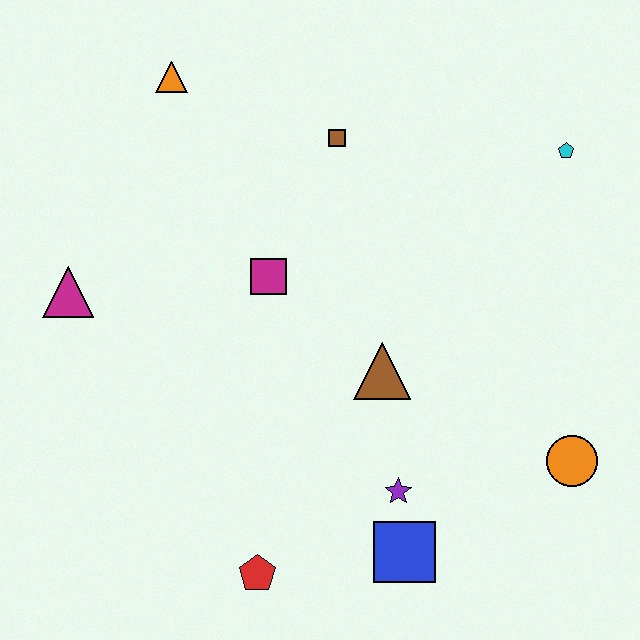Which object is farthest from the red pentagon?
The cyan pentagon is farthest from the red pentagon.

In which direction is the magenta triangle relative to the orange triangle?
The magenta triangle is below the orange triangle.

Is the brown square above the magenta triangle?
Yes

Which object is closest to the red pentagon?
The blue square is closest to the red pentagon.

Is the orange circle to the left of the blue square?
No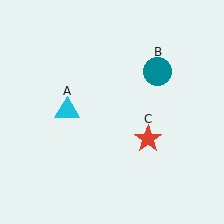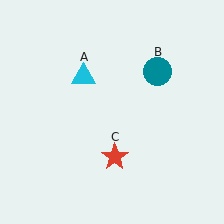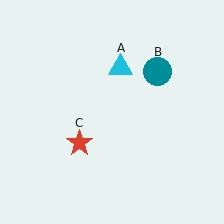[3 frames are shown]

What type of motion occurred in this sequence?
The cyan triangle (object A), red star (object C) rotated clockwise around the center of the scene.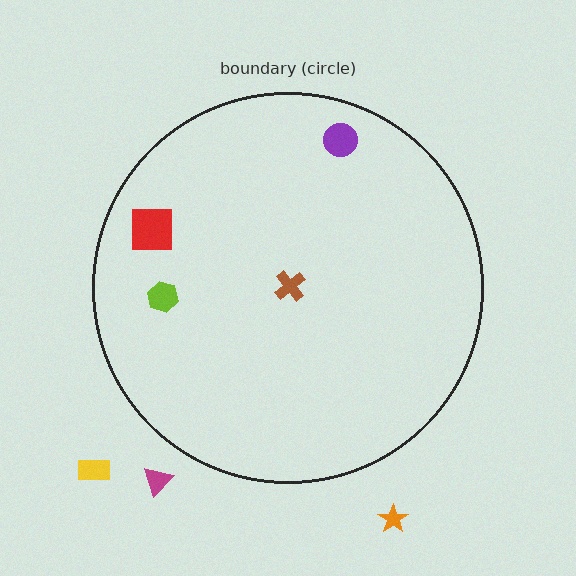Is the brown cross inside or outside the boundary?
Inside.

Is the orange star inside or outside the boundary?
Outside.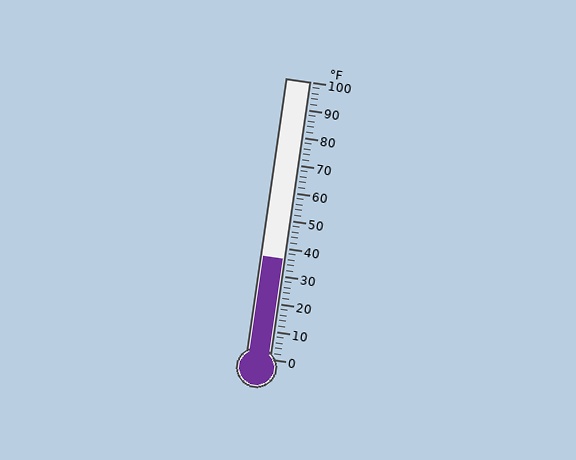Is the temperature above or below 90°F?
The temperature is below 90°F.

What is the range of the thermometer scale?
The thermometer scale ranges from 0°F to 100°F.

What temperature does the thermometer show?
The thermometer shows approximately 36°F.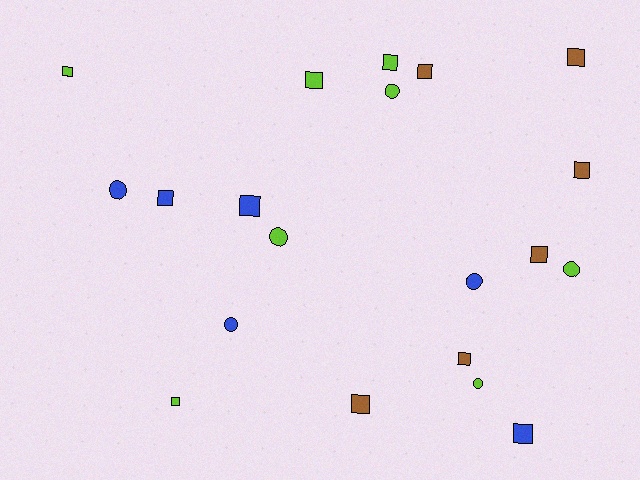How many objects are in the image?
There are 20 objects.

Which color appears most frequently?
Lime, with 8 objects.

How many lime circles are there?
There are 4 lime circles.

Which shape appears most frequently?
Square, with 13 objects.